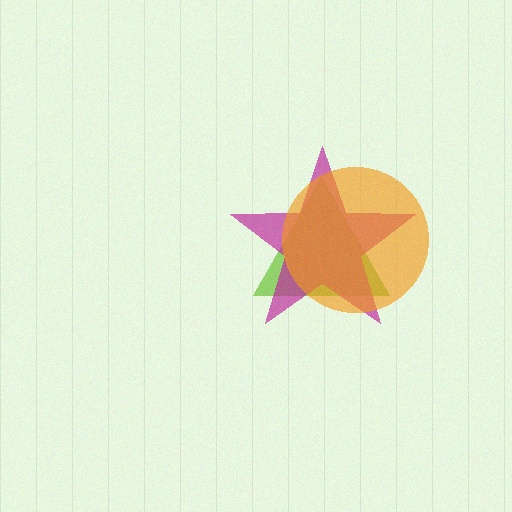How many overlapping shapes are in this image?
There are 3 overlapping shapes in the image.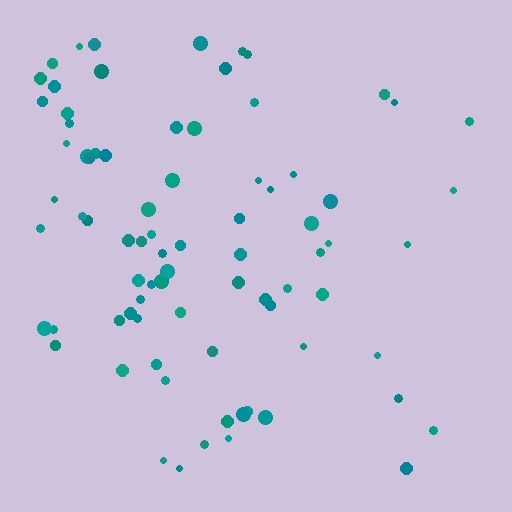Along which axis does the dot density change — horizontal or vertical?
Horizontal.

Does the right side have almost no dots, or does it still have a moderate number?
Still a moderate number, just noticeably fewer than the left.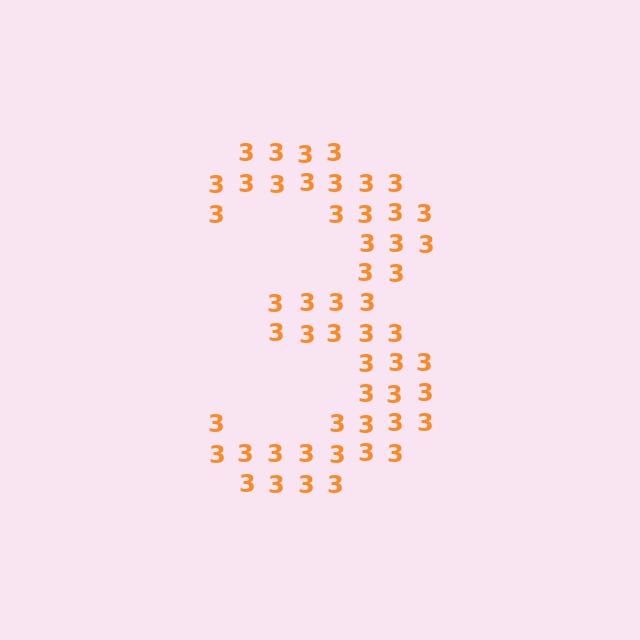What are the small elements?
The small elements are digit 3's.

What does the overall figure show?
The overall figure shows the digit 3.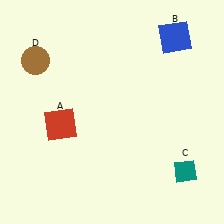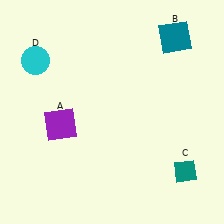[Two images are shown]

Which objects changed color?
A changed from red to purple. B changed from blue to teal. D changed from brown to cyan.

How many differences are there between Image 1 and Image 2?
There are 3 differences between the two images.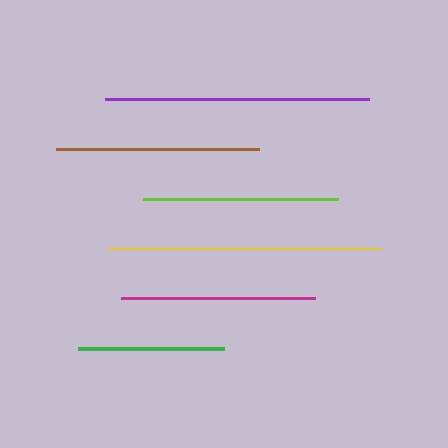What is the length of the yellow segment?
The yellow segment is approximately 273 pixels long.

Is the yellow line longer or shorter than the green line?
The yellow line is longer than the green line.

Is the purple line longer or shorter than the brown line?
The purple line is longer than the brown line.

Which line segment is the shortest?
The green line is the shortest at approximately 146 pixels.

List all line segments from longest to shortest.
From longest to shortest: yellow, purple, brown, lime, magenta, green.